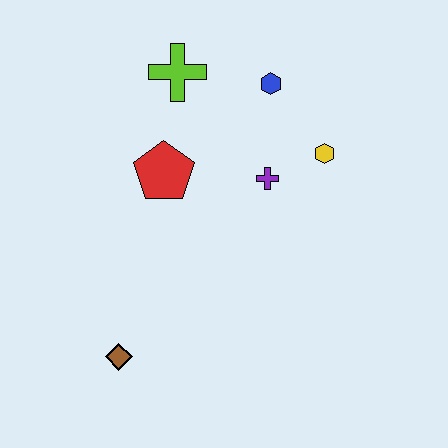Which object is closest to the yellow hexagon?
The purple cross is closest to the yellow hexagon.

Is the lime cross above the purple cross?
Yes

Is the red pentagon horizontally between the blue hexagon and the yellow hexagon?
No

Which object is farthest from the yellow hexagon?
The brown diamond is farthest from the yellow hexagon.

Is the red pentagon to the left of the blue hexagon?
Yes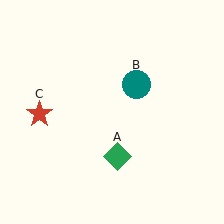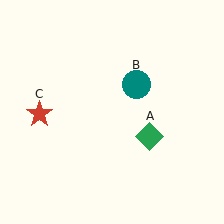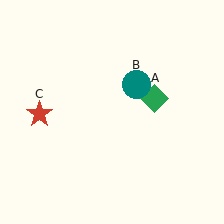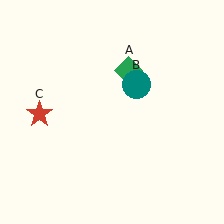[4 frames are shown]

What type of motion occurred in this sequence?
The green diamond (object A) rotated counterclockwise around the center of the scene.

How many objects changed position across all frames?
1 object changed position: green diamond (object A).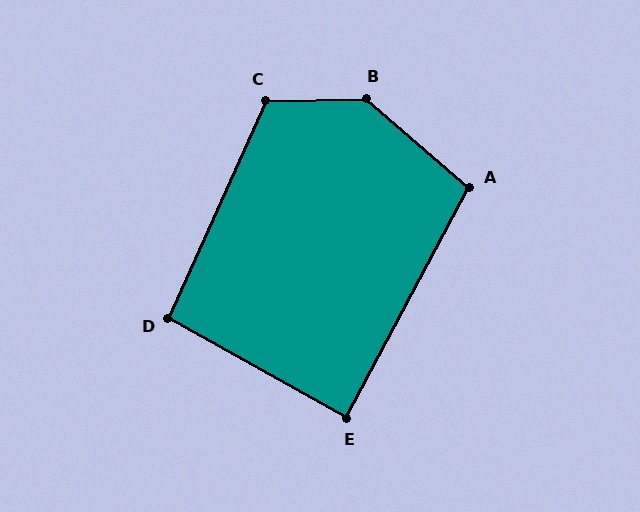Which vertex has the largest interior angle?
B, at approximately 138 degrees.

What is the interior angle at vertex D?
Approximately 95 degrees (approximately right).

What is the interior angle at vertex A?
Approximately 103 degrees (obtuse).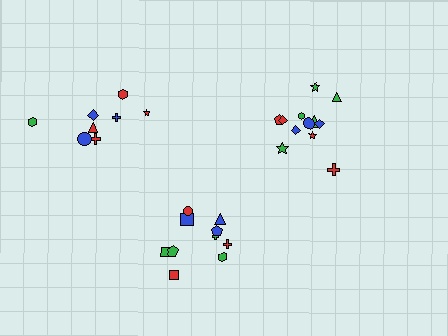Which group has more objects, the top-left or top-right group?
The top-right group.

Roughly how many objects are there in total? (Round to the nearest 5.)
Roughly 30 objects in total.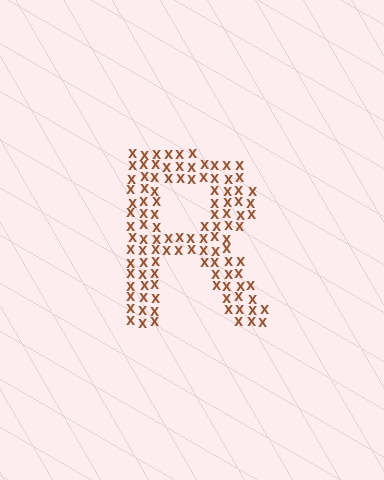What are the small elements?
The small elements are letter X's.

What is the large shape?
The large shape is the letter R.